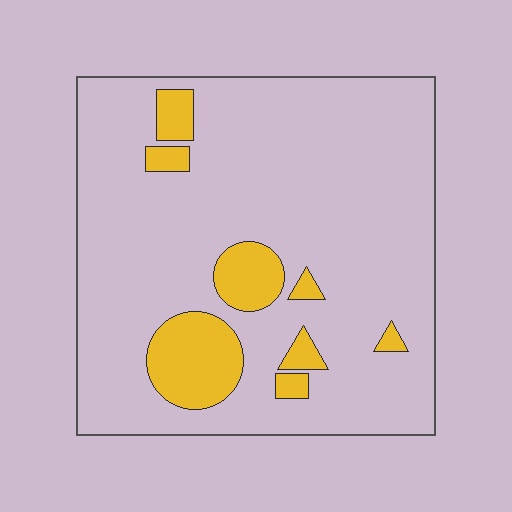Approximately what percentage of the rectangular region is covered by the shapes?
Approximately 15%.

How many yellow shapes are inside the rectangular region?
8.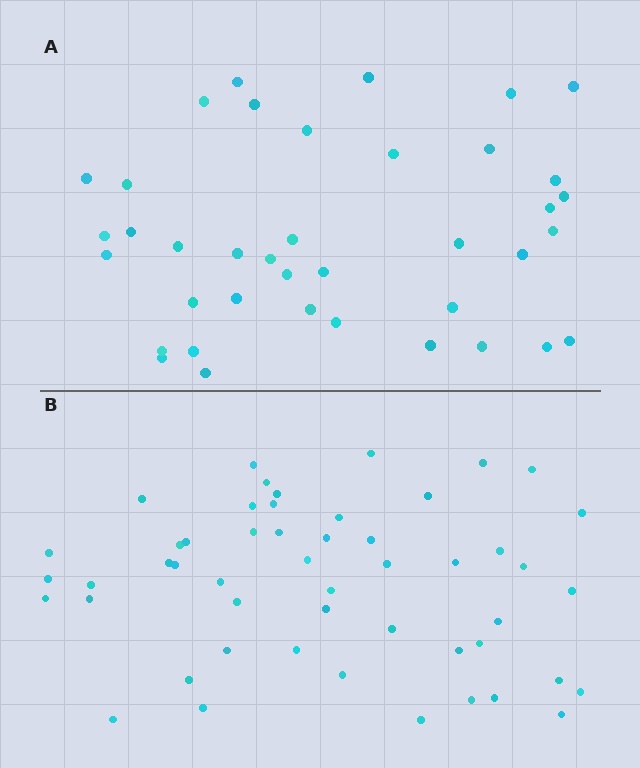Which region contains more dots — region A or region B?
Region B (the bottom region) has more dots.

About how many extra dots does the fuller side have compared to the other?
Region B has roughly 12 or so more dots than region A.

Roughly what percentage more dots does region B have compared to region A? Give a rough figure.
About 30% more.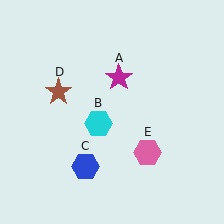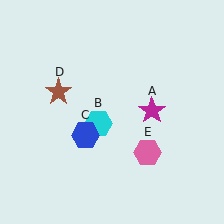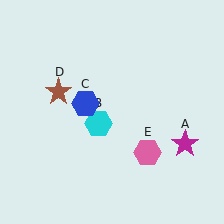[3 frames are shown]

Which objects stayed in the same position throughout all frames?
Cyan hexagon (object B) and brown star (object D) and pink hexagon (object E) remained stationary.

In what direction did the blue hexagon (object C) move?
The blue hexagon (object C) moved up.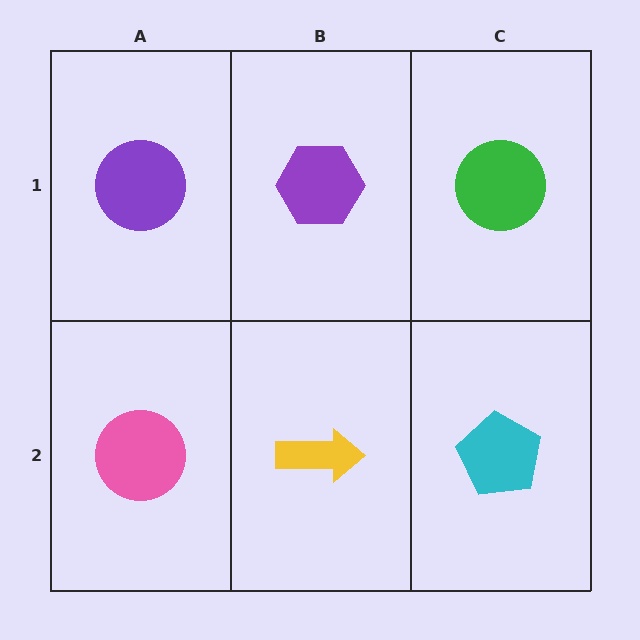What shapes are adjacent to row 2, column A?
A purple circle (row 1, column A), a yellow arrow (row 2, column B).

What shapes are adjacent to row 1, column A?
A pink circle (row 2, column A), a purple hexagon (row 1, column B).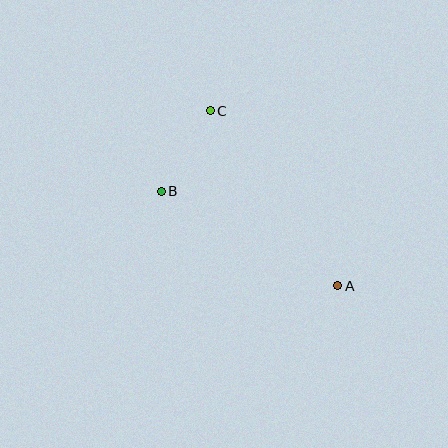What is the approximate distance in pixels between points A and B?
The distance between A and B is approximately 200 pixels.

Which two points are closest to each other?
Points B and C are closest to each other.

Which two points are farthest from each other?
Points A and C are farthest from each other.